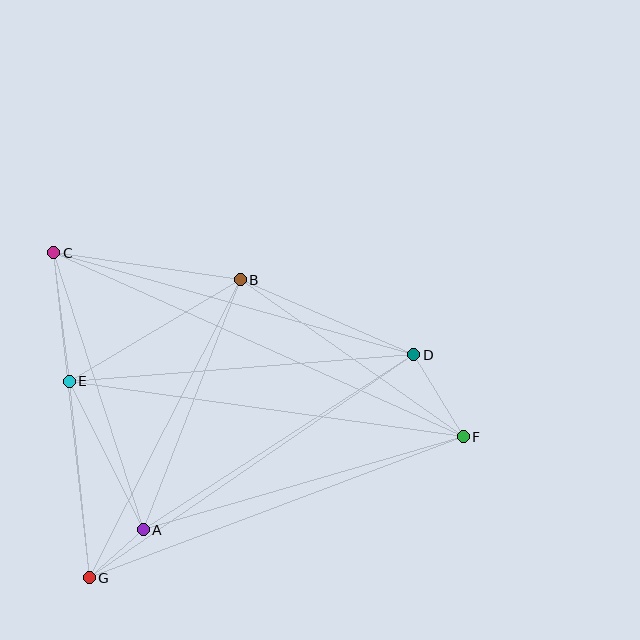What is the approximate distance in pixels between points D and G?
The distance between D and G is approximately 394 pixels.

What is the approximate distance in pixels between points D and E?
The distance between D and E is approximately 345 pixels.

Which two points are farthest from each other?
Points C and F are farthest from each other.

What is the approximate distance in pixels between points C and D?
The distance between C and D is approximately 374 pixels.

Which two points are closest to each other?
Points A and G are closest to each other.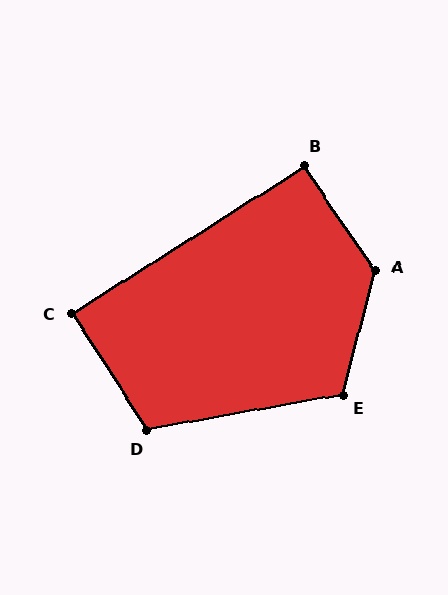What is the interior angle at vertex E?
Approximately 115 degrees (obtuse).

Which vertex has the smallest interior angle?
C, at approximately 89 degrees.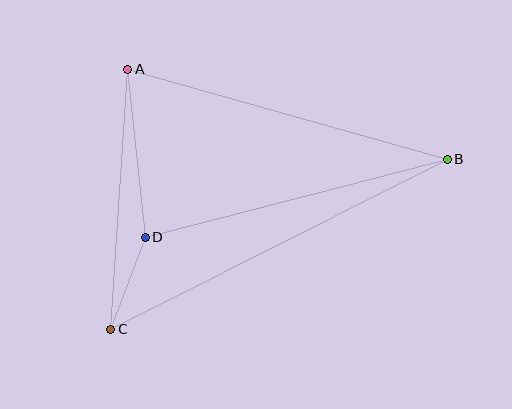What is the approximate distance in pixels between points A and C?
The distance between A and C is approximately 260 pixels.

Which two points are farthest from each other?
Points B and C are farthest from each other.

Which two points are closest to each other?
Points C and D are closest to each other.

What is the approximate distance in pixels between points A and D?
The distance between A and D is approximately 169 pixels.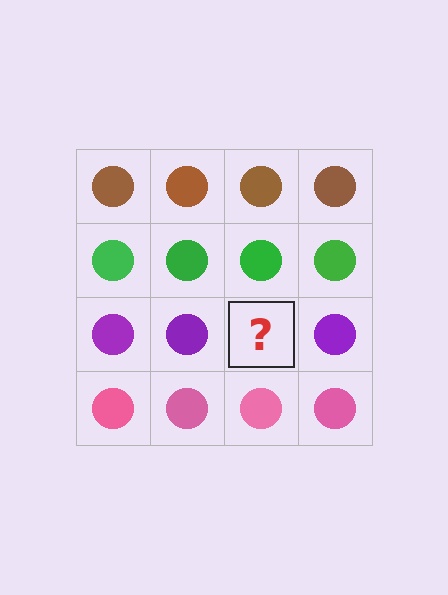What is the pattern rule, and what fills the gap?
The rule is that each row has a consistent color. The gap should be filled with a purple circle.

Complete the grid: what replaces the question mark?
The question mark should be replaced with a purple circle.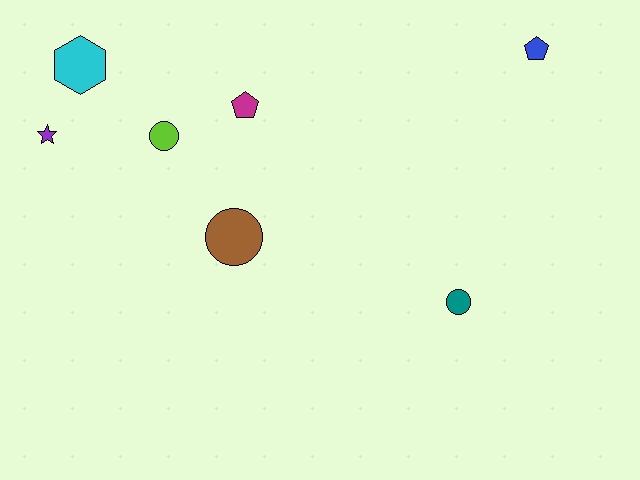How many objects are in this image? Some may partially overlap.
There are 7 objects.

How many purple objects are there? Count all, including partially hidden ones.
There is 1 purple object.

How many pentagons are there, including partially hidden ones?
There are 2 pentagons.